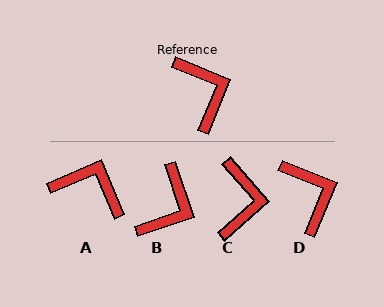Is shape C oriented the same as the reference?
No, it is off by about 26 degrees.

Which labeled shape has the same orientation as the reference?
D.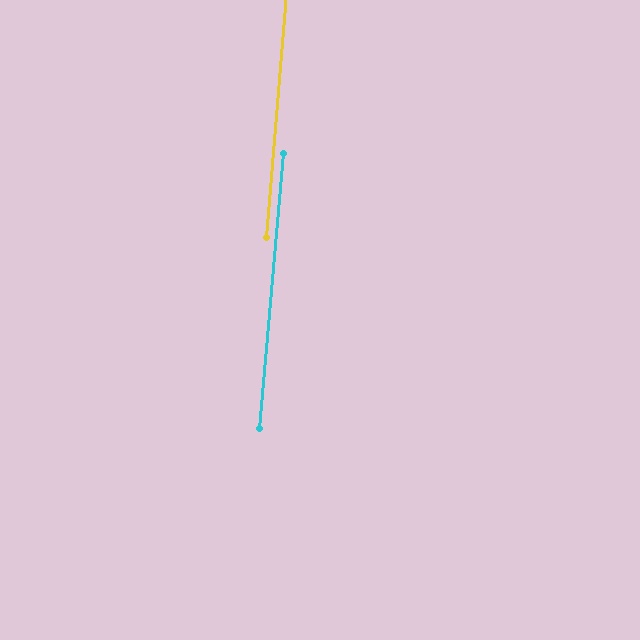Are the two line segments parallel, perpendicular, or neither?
Parallel — their directions differ by only 0.3°.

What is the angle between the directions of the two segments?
Approximately 0 degrees.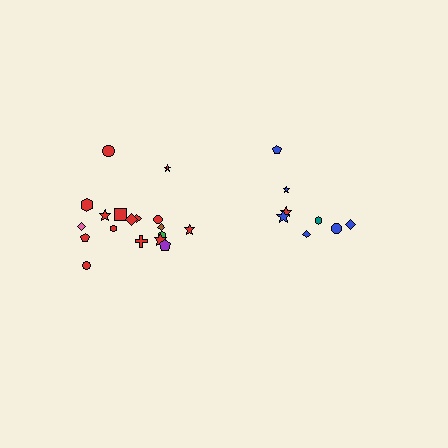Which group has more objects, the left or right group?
The left group.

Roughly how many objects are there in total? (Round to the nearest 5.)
Roughly 25 objects in total.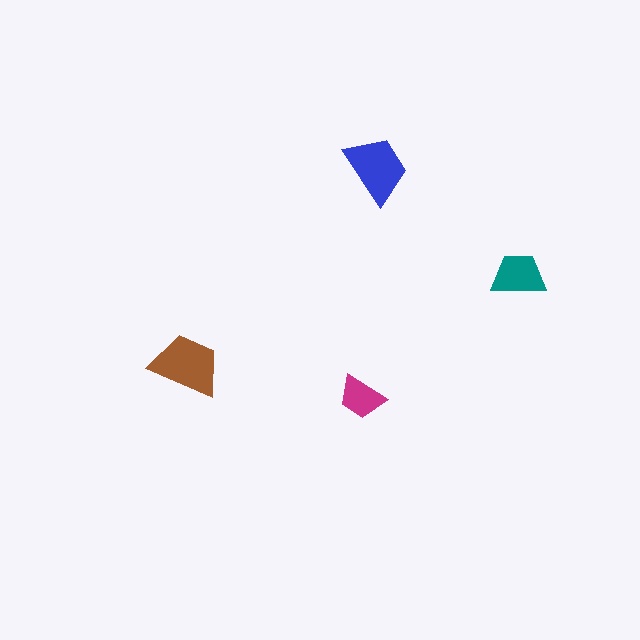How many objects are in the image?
There are 4 objects in the image.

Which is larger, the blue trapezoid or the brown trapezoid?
The brown one.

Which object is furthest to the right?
The teal trapezoid is rightmost.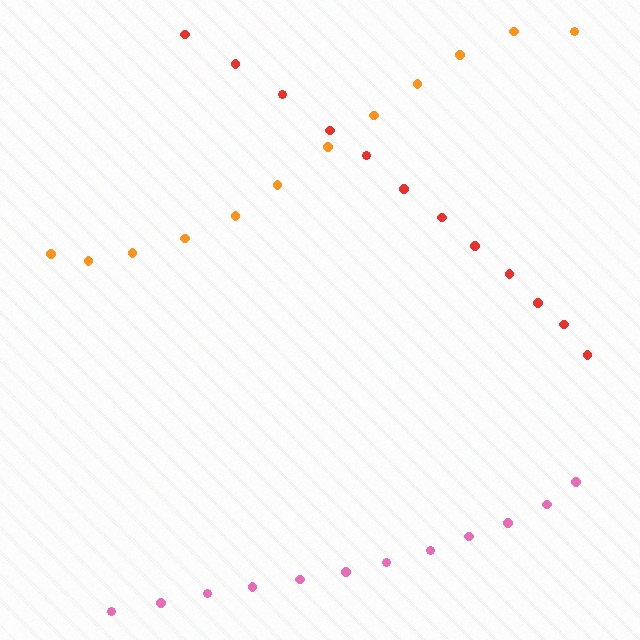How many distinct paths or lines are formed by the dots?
There are 3 distinct paths.